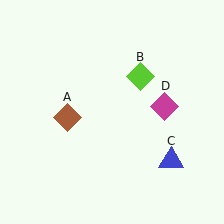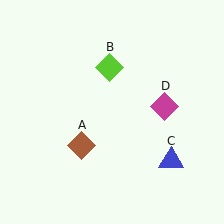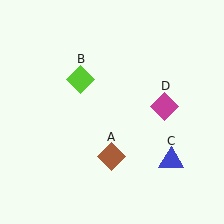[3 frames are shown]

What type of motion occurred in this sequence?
The brown diamond (object A), lime diamond (object B) rotated counterclockwise around the center of the scene.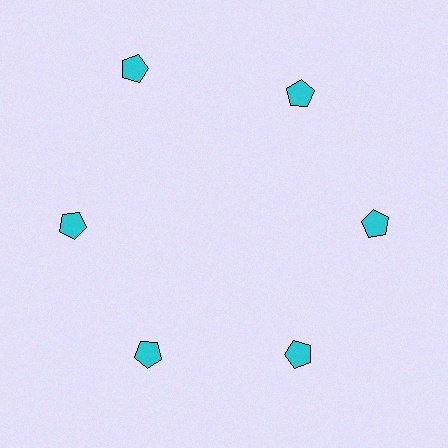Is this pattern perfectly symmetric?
No. The 6 cyan pentagons are arranged in a ring, but one element near the 11 o'clock position is pushed outward from the center, breaking the 6-fold rotational symmetry.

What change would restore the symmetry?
The symmetry would be restored by moving it inward, back onto the ring so that all 6 pentagons sit at equal angles and equal distance from the center.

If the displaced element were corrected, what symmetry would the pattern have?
It would have 6-fold rotational symmetry — the pattern would map onto itself every 60 degrees.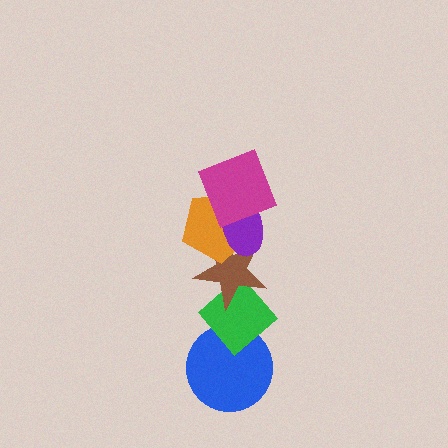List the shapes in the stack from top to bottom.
From top to bottom: the magenta square, the purple ellipse, the orange pentagon, the brown star, the green diamond, the blue circle.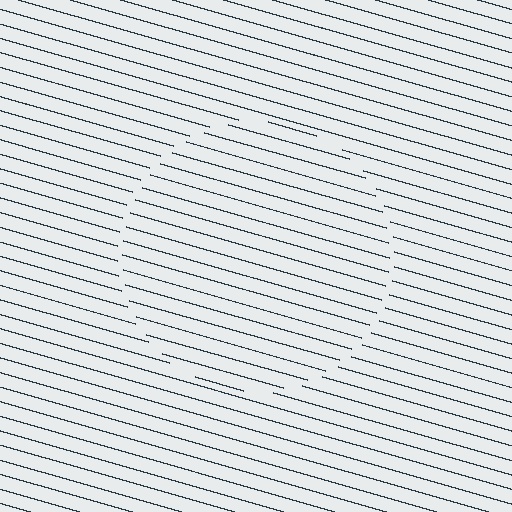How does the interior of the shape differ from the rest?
The interior of the shape contains the same grating, shifted by half a period — the contour is defined by the phase discontinuity where line-ends from the inner and outer gratings abut.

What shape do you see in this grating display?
An illusory circle. The interior of the shape contains the same grating, shifted by half a period — the contour is defined by the phase discontinuity where line-ends from the inner and outer gratings abut.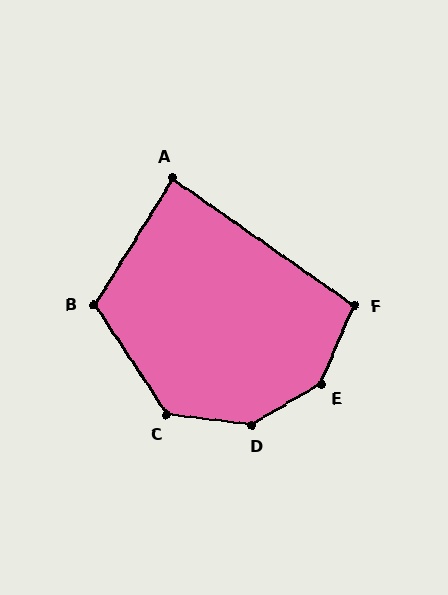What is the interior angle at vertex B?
Approximately 115 degrees (obtuse).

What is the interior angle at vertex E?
Approximately 143 degrees (obtuse).